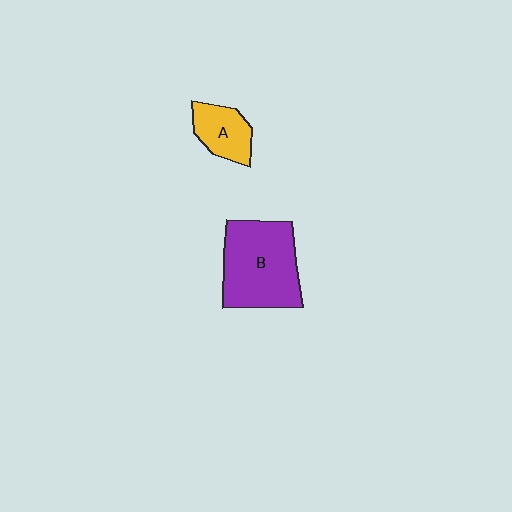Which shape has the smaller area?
Shape A (yellow).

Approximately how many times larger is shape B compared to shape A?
Approximately 2.3 times.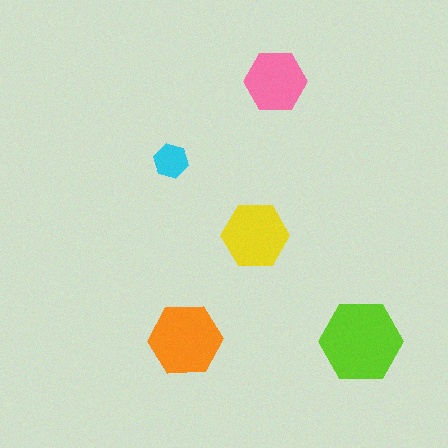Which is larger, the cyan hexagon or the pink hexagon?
The pink one.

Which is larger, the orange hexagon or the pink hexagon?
The orange one.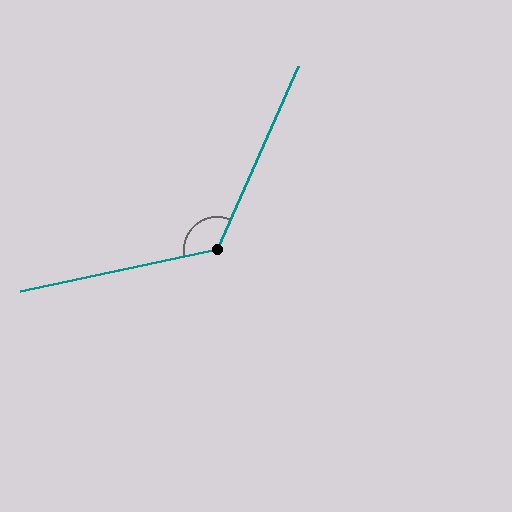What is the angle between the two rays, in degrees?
Approximately 126 degrees.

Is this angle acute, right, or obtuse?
It is obtuse.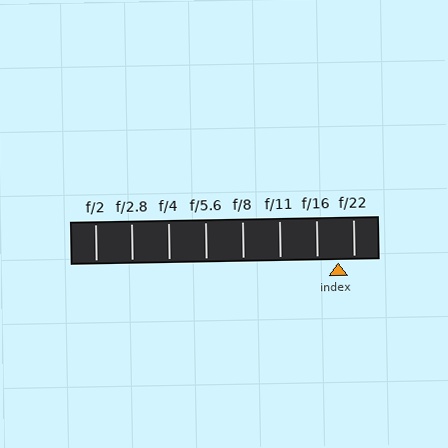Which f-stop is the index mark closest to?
The index mark is closest to f/22.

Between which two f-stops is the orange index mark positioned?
The index mark is between f/16 and f/22.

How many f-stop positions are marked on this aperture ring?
There are 8 f-stop positions marked.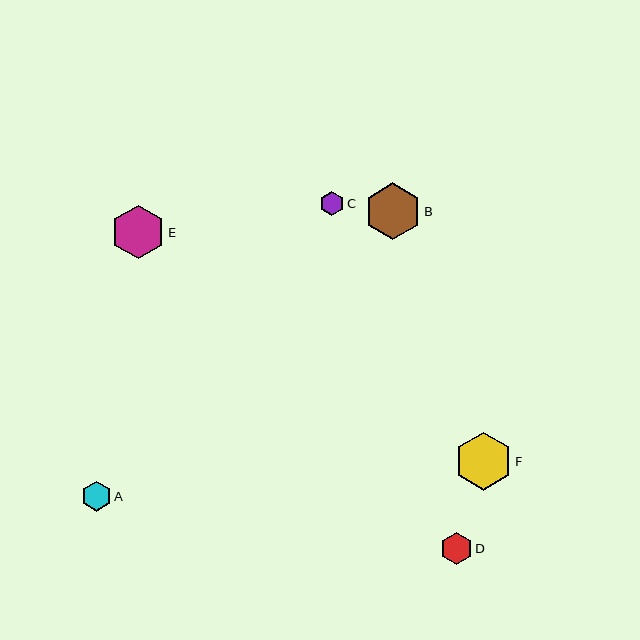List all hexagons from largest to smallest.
From largest to smallest: F, B, E, D, A, C.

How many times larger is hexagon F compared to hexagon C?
Hexagon F is approximately 2.4 times the size of hexagon C.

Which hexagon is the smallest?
Hexagon C is the smallest with a size of approximately 25 pixels.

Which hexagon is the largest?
Hexagon F is the largest with a size of approximately 58 pixels.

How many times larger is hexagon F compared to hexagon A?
Hexagon F is approximately 2.0 times the size of hexagon A.